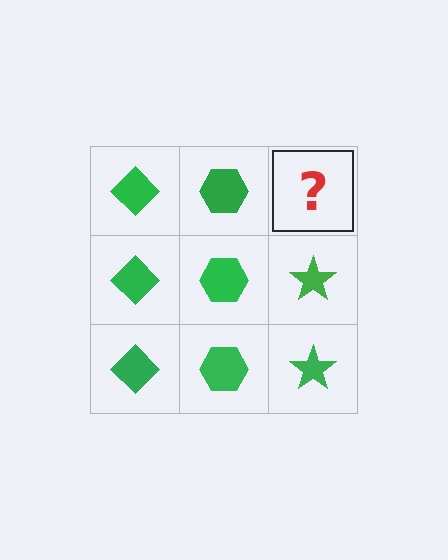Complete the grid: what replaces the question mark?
The question mark should be replaced with a green star.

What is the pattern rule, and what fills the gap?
The rule is that each column has a consistent shape. The gap should be filled with a green star.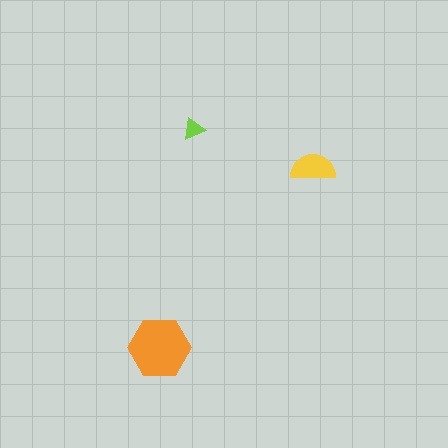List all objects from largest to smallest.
The orange hexagon, the yellow semicircle, the lime triangle.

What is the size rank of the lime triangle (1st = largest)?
3rd.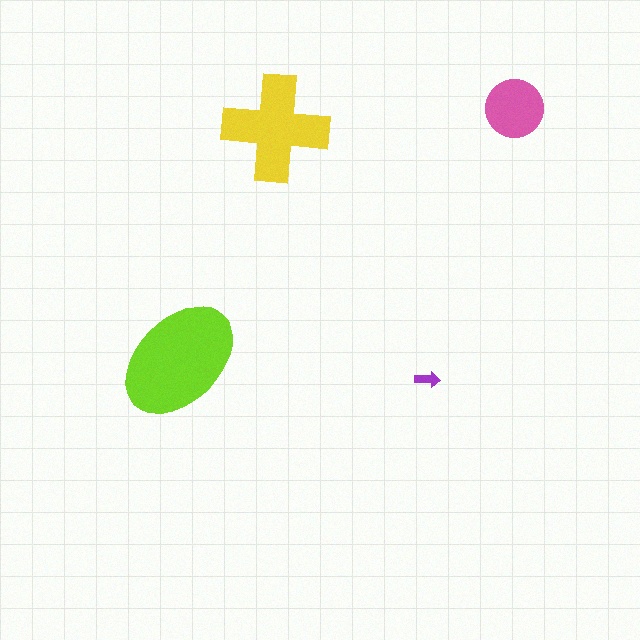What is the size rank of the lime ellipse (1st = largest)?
1st.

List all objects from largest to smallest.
The lime ellipse, the yellow cross, the pink circle, the purple arrow.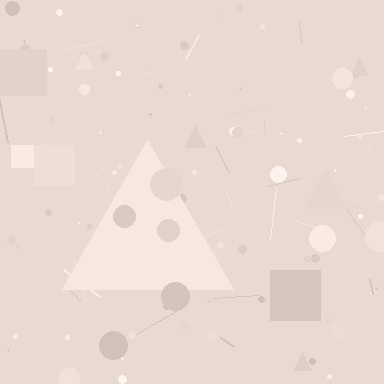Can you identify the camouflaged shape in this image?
The camouflaged shape is a triangle.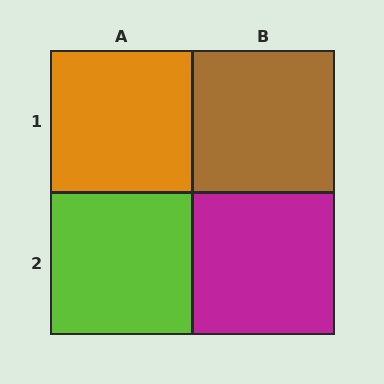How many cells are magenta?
1 cell is magenta.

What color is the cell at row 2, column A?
Lime.